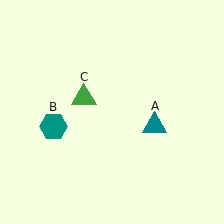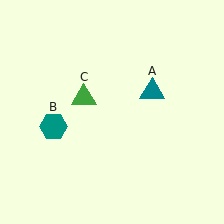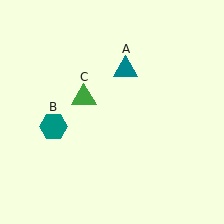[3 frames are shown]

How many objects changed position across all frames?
1 object changed position: teal triangle (object A).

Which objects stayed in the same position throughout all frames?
Teal hexagon (object B) and green triangle (object C) remained stationary.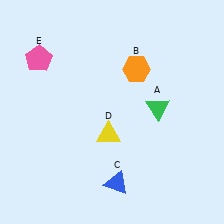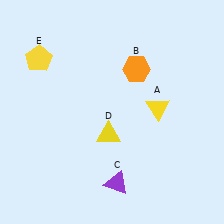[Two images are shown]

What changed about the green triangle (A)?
In Image 1, A is green. In Image 2, it changed to yellow.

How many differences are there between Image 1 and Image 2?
There are 3 differences between the two images.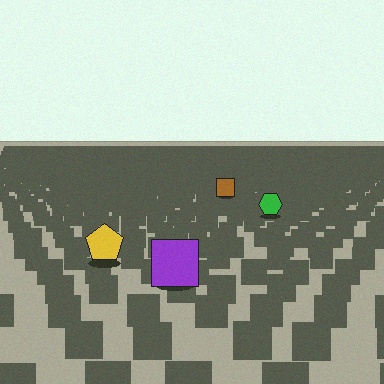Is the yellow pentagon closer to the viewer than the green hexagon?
Yes. The yellow pentagon is closer — you can tell from the texture gradient: the ground texture is coarser near it.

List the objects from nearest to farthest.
From nearest to farthest: the purple square, the yellow pentagon, the green hexagon, the brown square.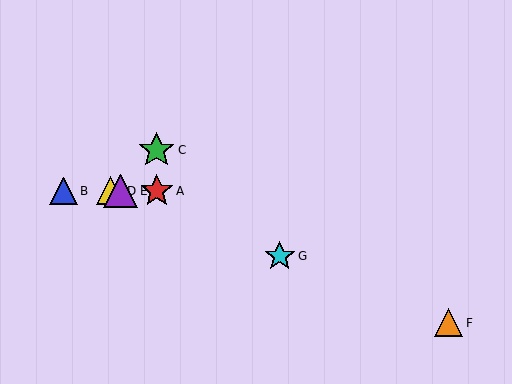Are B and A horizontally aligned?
Yes, both are at y≈191.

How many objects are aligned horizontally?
4 objects (A, B, D, E) are aligned horizontally.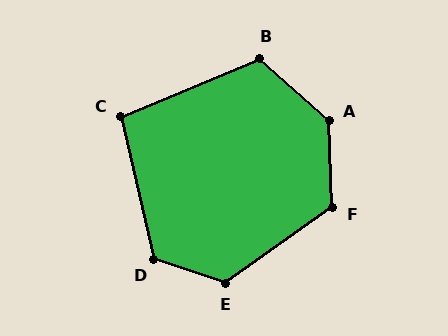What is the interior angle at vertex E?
Approximately 126 degrees (obtuse).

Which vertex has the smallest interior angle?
C, at approximately 100 degrees.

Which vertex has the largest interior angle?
A, at approximately 134 degrees.